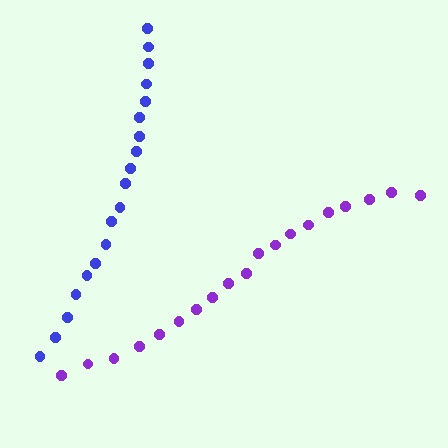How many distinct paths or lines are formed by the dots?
There are 2 distinct paths.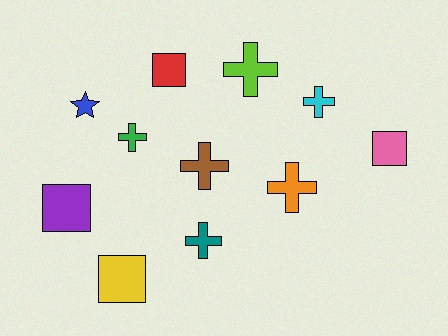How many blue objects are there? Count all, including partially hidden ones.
There is 1 blue object.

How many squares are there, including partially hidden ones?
There are 4 squares.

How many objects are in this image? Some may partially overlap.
There are 11 objects.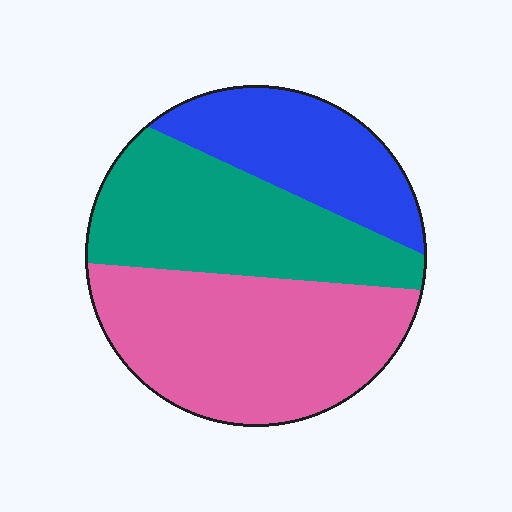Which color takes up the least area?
Blue, at roughly 25%.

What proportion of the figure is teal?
Teal covers 34% of the figure.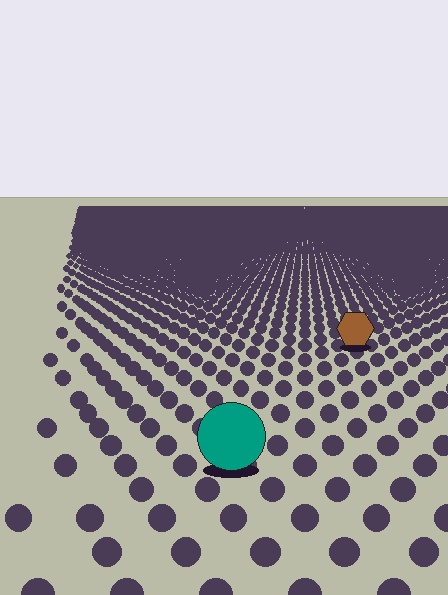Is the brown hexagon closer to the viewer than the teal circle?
No. The teal circle is closer — you can tell from the texture gradient: the ground texture is coarser near it.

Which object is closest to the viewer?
The teal circle is closest. The texture marks near it are larger and more spread out.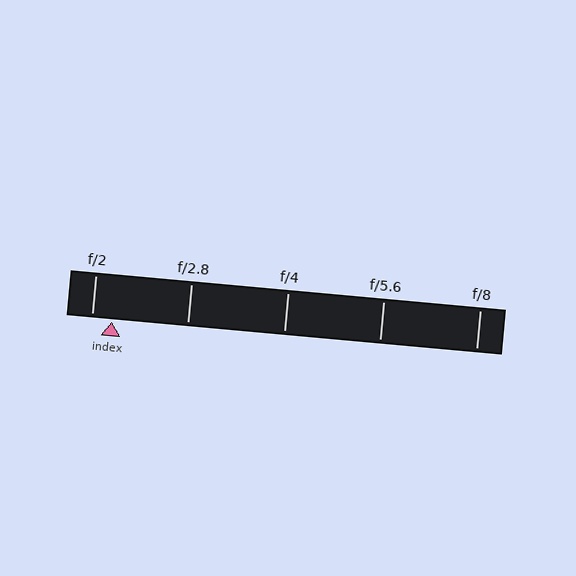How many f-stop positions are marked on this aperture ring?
There are 5 f-stop positions marked.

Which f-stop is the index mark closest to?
The index mark is closest to f/2.